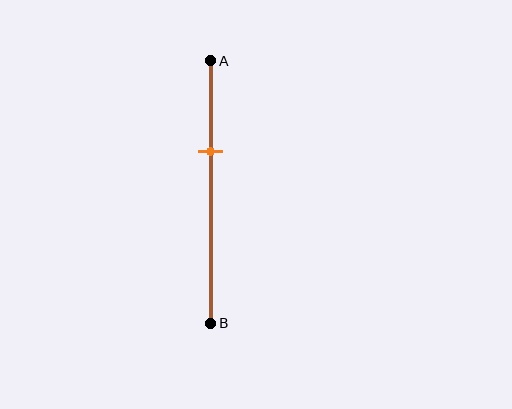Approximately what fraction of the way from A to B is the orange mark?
The orange mark is approximately 35% of the way from A to B.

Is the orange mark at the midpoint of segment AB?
No, the mark is at about 35% from A, not at the 50% midpoint.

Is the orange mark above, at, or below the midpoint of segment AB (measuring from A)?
The orange mark is above the midpoint of segment AB.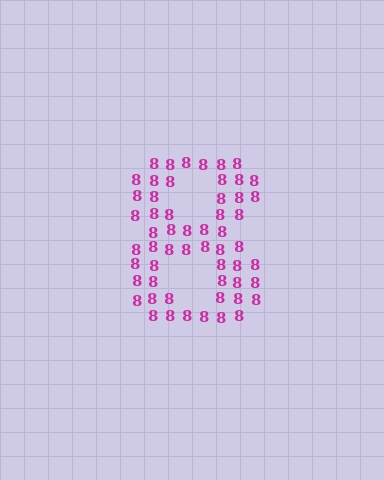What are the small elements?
The small elements are digit 8's.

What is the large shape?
The large shape is the digit 8.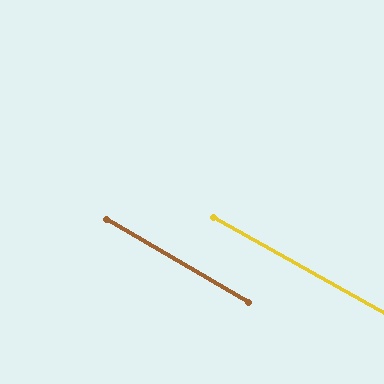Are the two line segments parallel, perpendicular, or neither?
Parallel — their directions differ by only 0.8°.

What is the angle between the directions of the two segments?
Approximately 1 degree.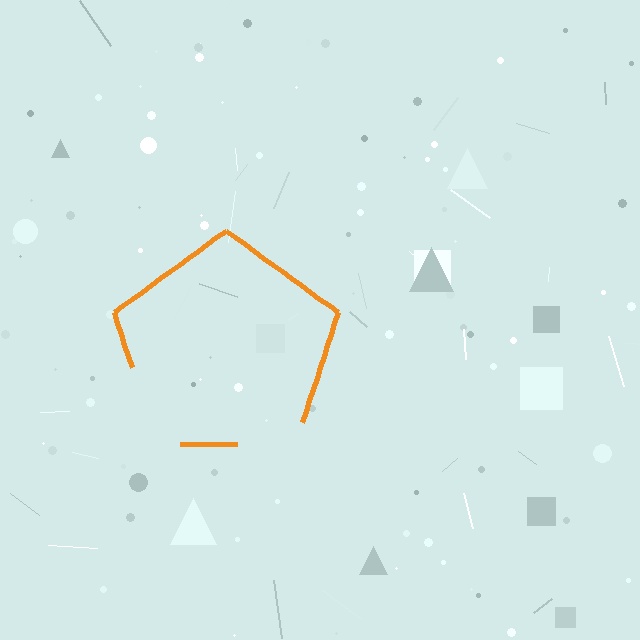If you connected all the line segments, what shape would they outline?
They would outline a pentagon.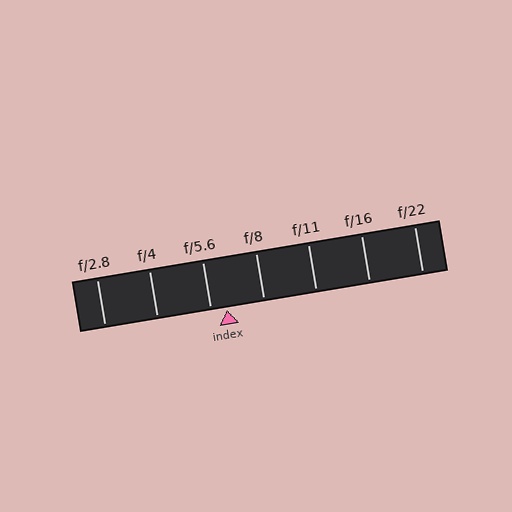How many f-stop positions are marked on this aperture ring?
There are 7 f-stop positions marked.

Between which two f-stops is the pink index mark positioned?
The index mark is between f/5.6 and f/8.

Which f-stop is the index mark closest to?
The index mark is closest to f/5.6.